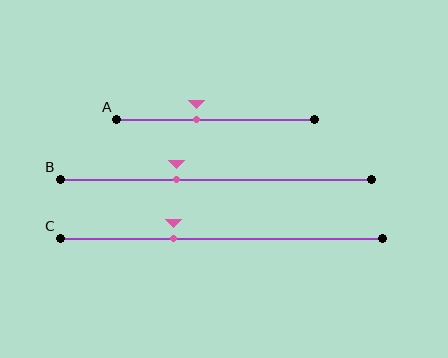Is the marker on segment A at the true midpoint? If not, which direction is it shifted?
No, the marker on segment A is shifted to the left by about 10% of the segment length.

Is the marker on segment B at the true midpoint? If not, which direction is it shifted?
No, the marker on segment B is shifted to the left by about 13% of the segment length.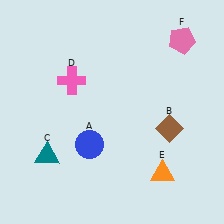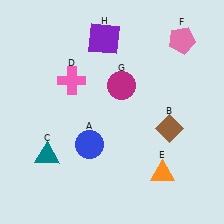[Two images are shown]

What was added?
A magenta circle (G), a purple square (H) were added in Image 2.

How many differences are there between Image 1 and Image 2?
There are 2 differences between the two images.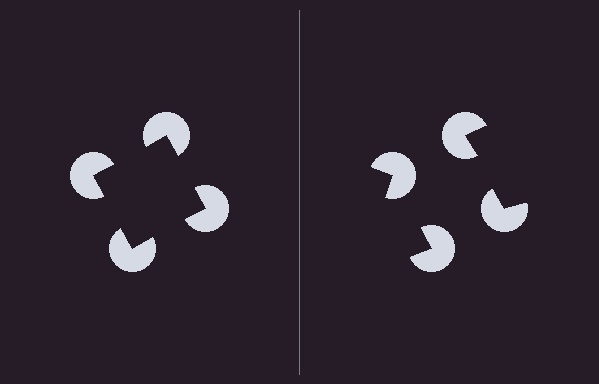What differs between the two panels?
The pac-man discs are positioned identically on both sides; only the wedge orientations differ. On the left they align to a square; on the right they are misaligned.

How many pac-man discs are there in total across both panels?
8 — 4 on each side.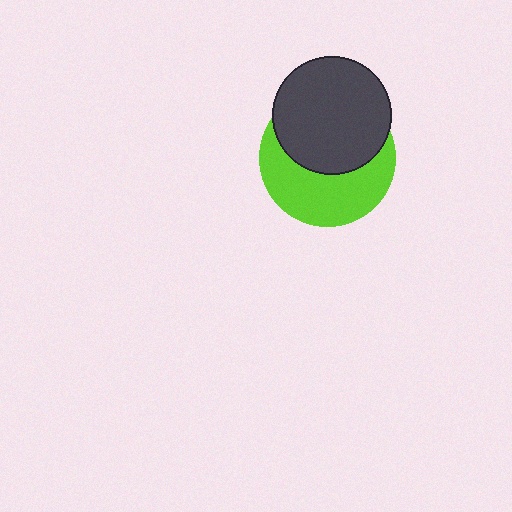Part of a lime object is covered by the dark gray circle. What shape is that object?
It is a circle.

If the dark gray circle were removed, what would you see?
You would see the complete lime circle.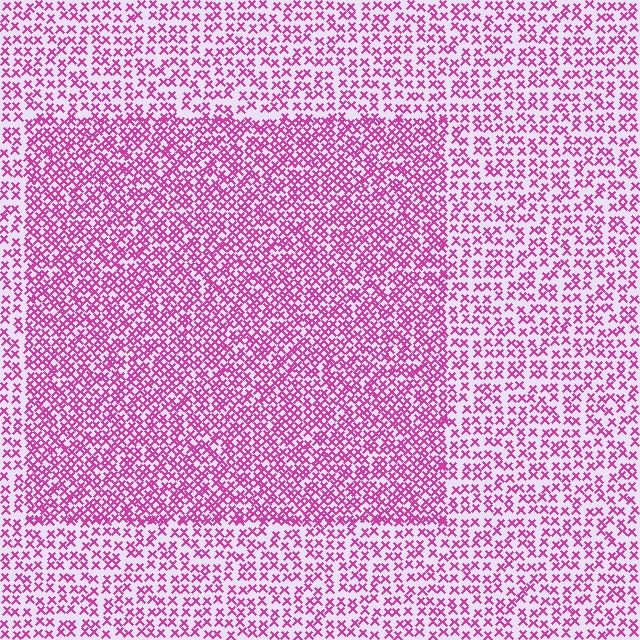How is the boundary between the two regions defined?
The boundary is defined by a change in element density (approximately 1.8x ratio). All elements are the same color, size, and shape.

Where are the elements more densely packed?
The elements are more densely packed inside the rectangle boundary.